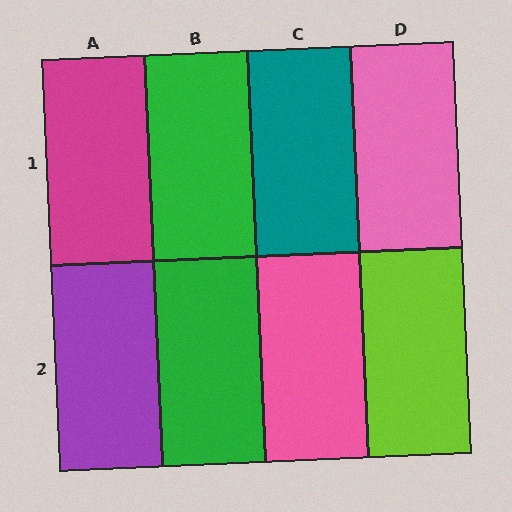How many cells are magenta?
1 cell is magenta.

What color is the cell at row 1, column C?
Teal.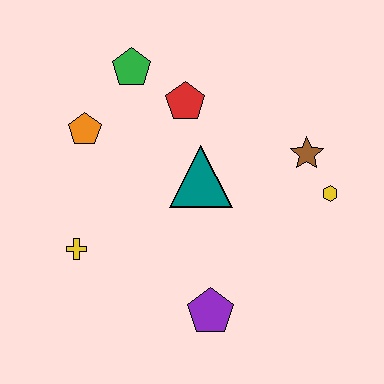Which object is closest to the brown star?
The yellow hexagon is closest to the brown star.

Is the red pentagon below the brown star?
No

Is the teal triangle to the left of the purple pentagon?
Yes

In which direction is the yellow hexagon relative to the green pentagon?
The yellow hexagon is to the right of the green pentagon.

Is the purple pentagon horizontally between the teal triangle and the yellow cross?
No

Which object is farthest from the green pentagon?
The purple pentagon is farthest from the green pentagon.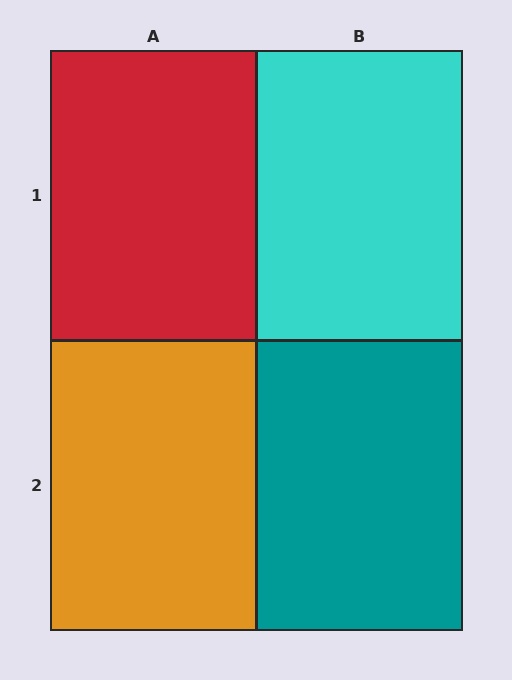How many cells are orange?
1 cell is orange.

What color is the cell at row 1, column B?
Cyan.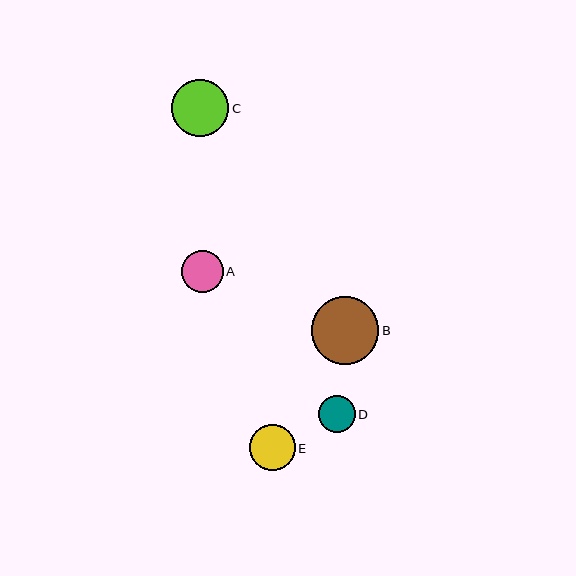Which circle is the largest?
Circle B is the largest with a size of approximately 68 pixels.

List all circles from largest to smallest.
From largest to smallest: B, C, E, A, D.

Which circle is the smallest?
Circle D is the smallest with a size of approximately 37 pixels.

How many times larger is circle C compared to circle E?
Circle C is approximately 1.2 times the size of circle E.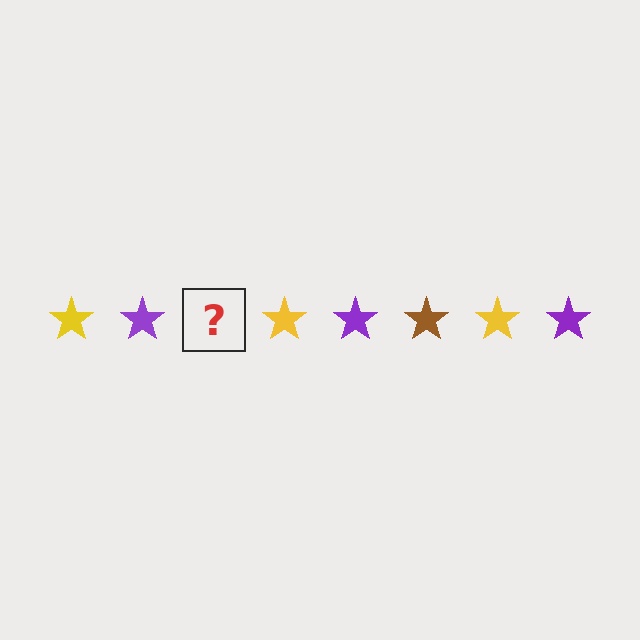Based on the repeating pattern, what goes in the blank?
The blank should be a brown star.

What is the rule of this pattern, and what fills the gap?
The rule is that the pattern cycles through yellow, purple, brown stars. The gap should be filled with a brown star.